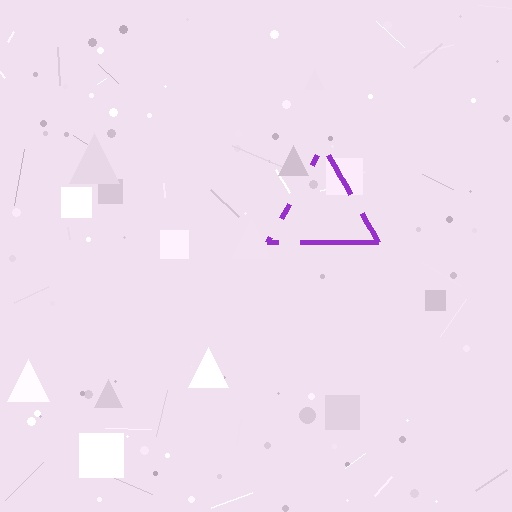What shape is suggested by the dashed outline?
The dashed outline suggests a triangle.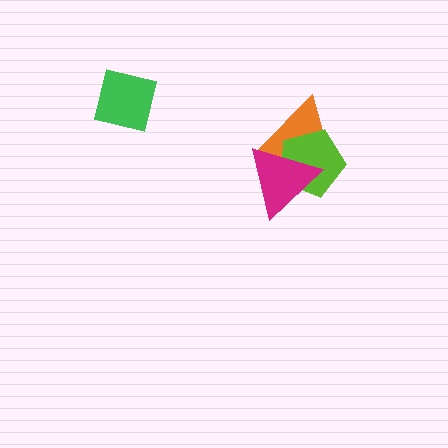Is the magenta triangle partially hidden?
No, no other shape covers it.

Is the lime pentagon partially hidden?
Yes, it is partially covered by another shape.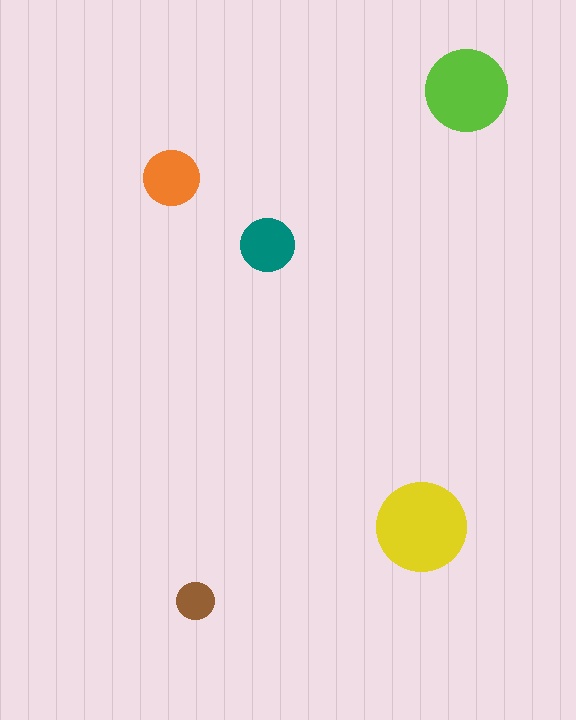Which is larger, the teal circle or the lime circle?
The lime one.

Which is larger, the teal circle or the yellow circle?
The yellow one.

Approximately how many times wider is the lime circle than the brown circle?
About 2 times wider.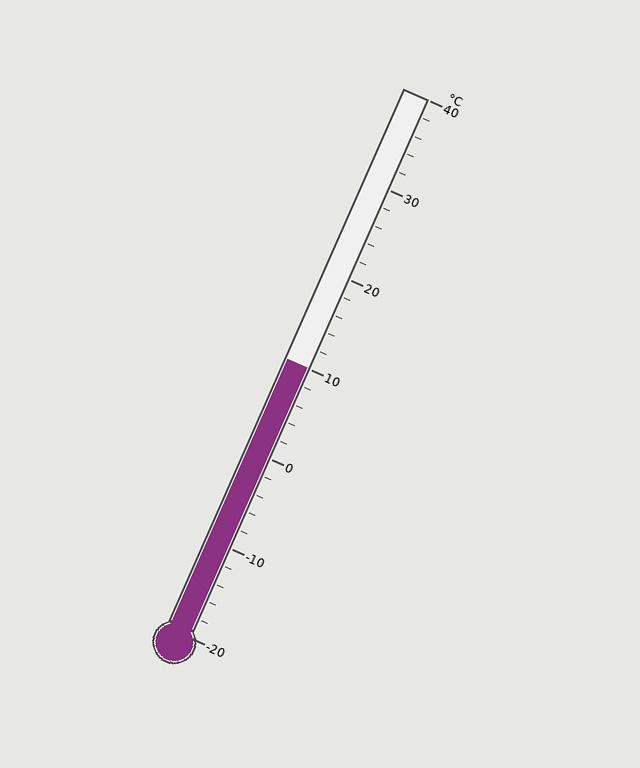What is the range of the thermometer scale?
The thermometer scale ranges from -20°C to 40°C.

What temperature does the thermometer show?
The thermometer shows approximately 10°C.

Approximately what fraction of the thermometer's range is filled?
The thermometer is filled to approximately 50% of its range.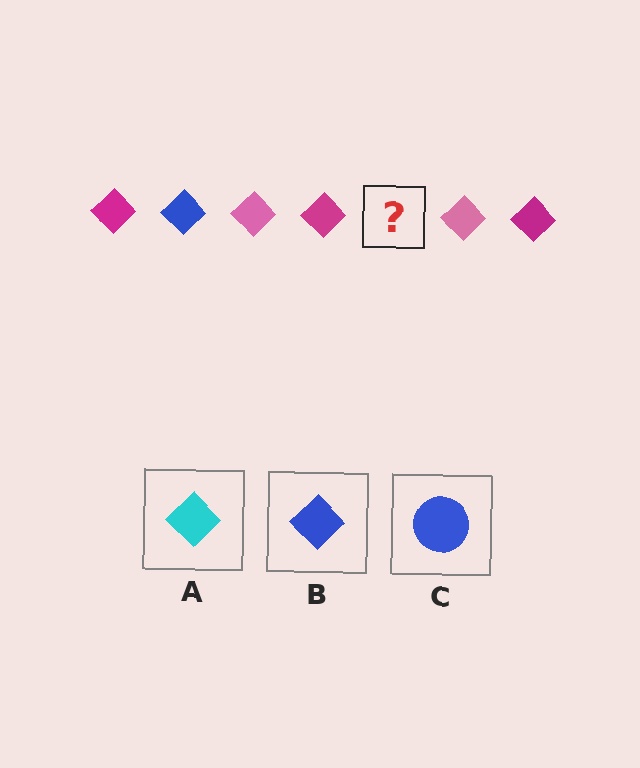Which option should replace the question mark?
Option B.